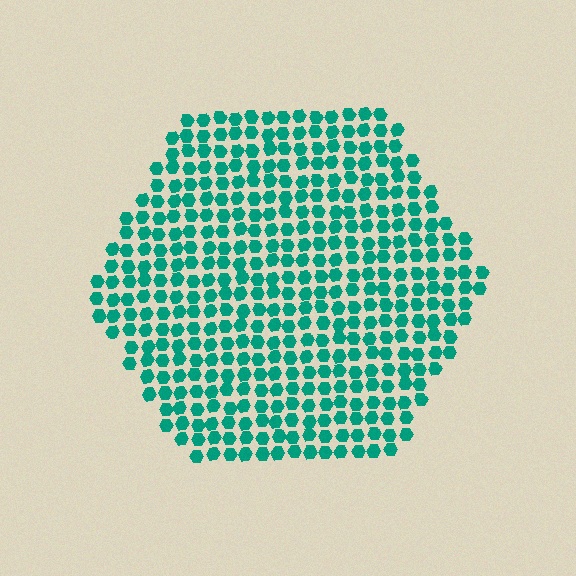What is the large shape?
The large shape is a hexagon.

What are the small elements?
The small elements are hexagons.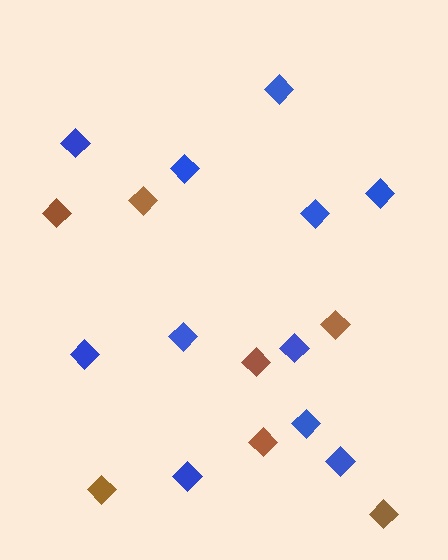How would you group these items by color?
There are 2 groups: one group of brown diamonds (7) and one group of blue diamonds (11).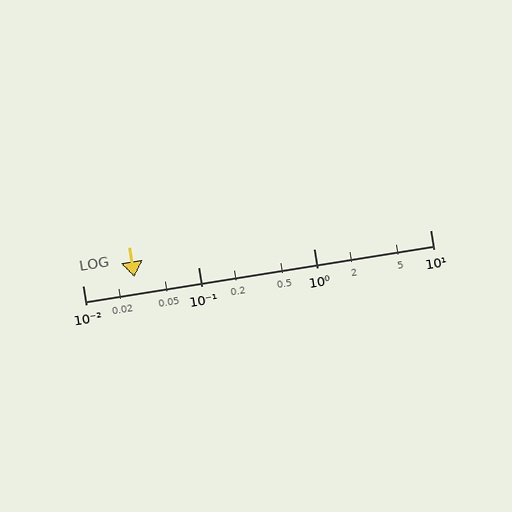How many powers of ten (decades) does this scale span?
The scale spans 3 decades, from 0.01 to 10.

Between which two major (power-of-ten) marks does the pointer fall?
The pointer is between 0.01 and 0.1.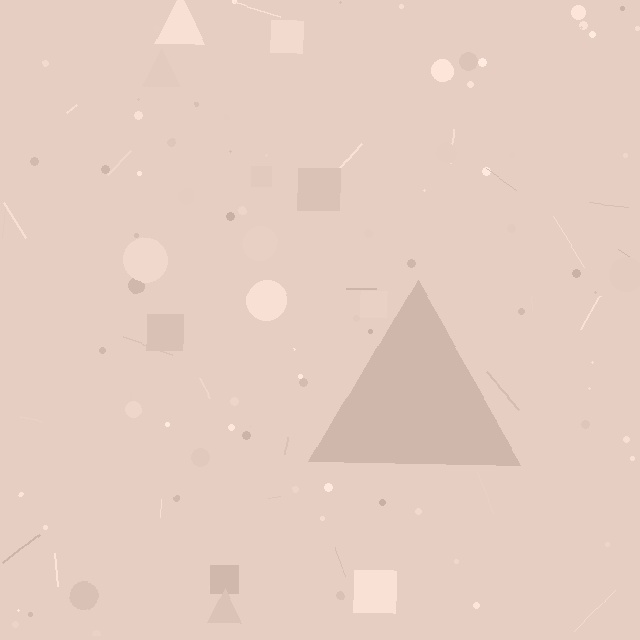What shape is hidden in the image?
A triangle is hidden in the image.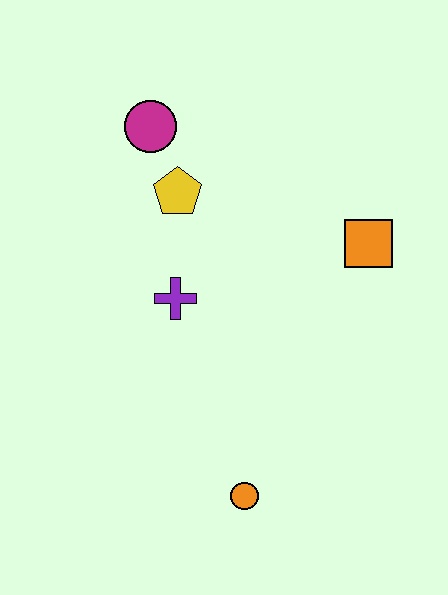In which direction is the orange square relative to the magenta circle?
The orange square is to the right of the magenta circle.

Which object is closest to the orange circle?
The purple cross is closest to the orange circle.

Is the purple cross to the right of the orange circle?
No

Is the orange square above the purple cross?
Yes